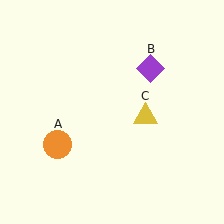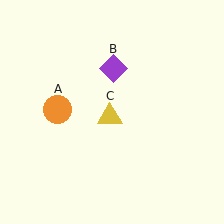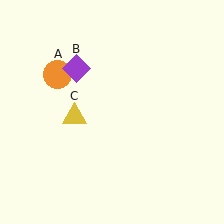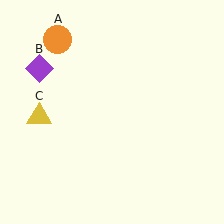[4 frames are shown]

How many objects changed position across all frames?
3 objects changed position: orange circle (object A), purple diamond (object B), yellow triangle (object C).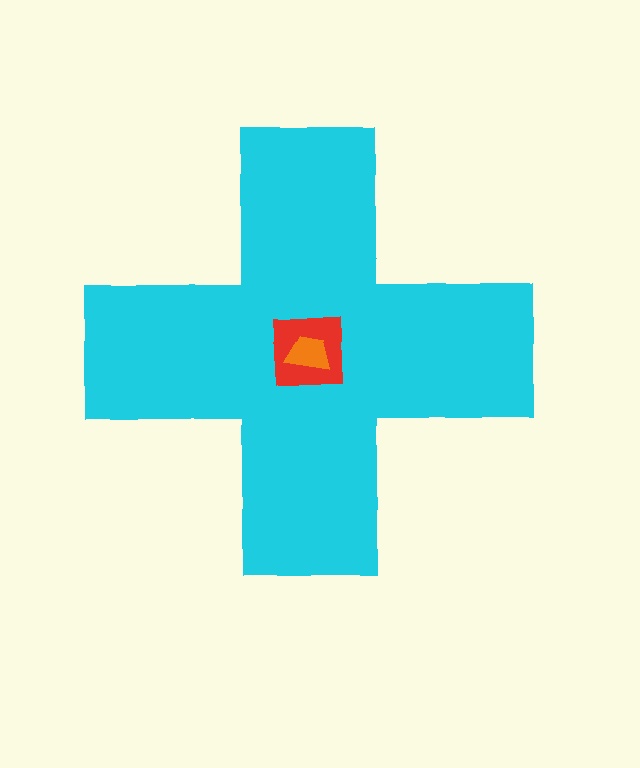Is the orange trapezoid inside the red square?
Yes.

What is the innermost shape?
The orange trapezoid.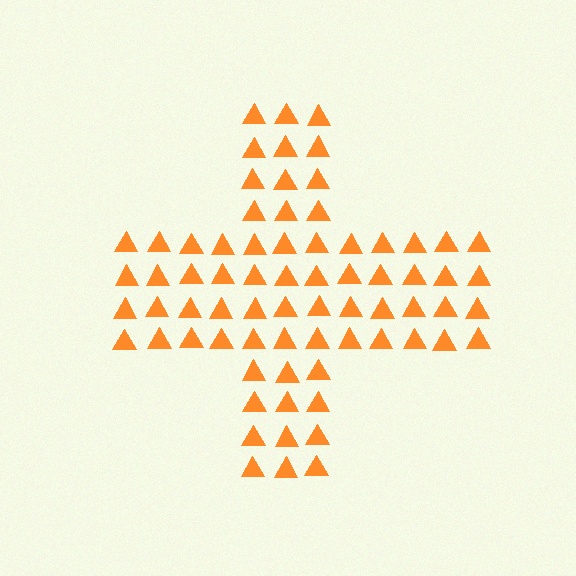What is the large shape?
The large shape is a cross.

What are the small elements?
The small elements are triangles.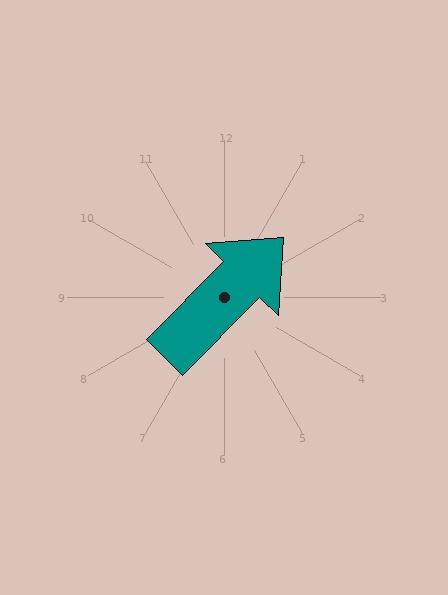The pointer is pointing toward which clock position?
Roughly 1 o'clock.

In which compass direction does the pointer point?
Northeast.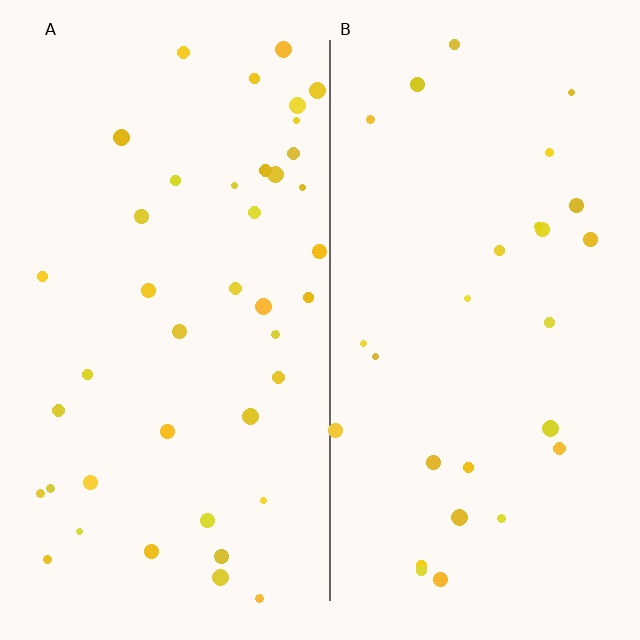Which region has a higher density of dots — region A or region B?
A (the left).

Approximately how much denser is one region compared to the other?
Approximately 1.6× — region A over region B.